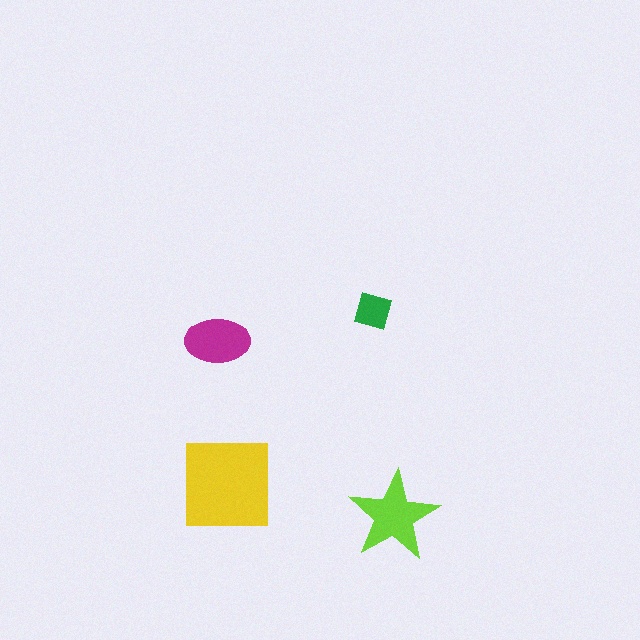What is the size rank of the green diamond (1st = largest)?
4th.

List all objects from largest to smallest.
The yellow square, the lime star, the magenta ellipse, the green diamond.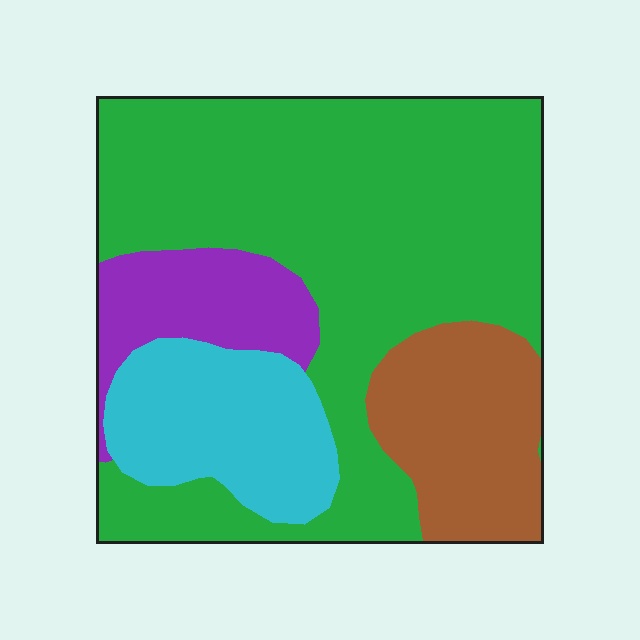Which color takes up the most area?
Green, at roughly 55%.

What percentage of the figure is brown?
Brown takes up less than a quarter of the figure.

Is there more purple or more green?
Green.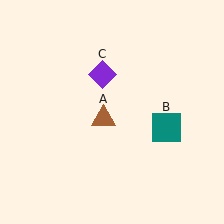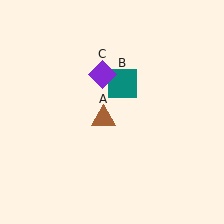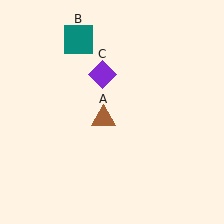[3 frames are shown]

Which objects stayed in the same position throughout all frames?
Brown triangle (object A) and purple diamond (object C) remained stationary.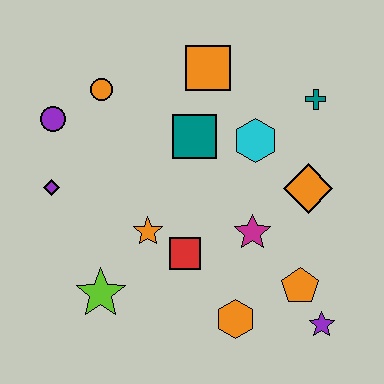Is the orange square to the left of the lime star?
No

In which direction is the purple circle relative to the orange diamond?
The purple circle is to the left of the orange diamond.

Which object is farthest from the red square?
The teal cross is farthest from the red square.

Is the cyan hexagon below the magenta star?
No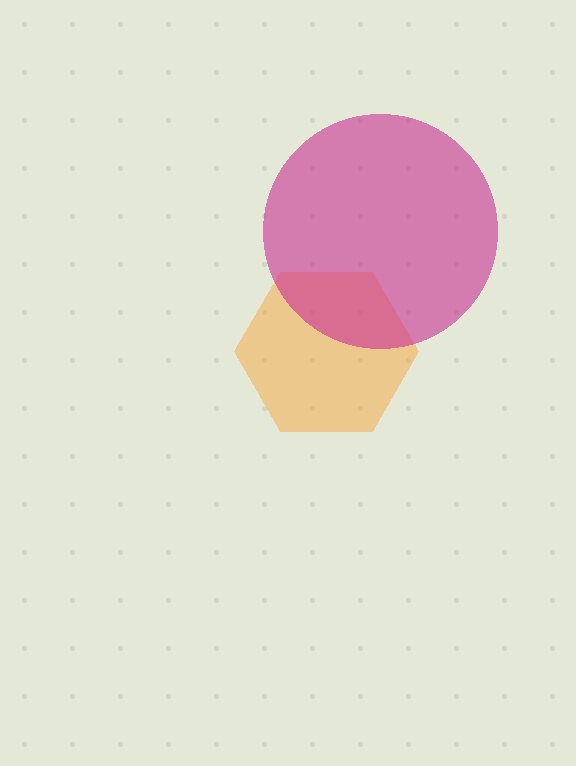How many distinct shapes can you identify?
There are 2 distinct shapes: an orange hexagon, a magenta circle.